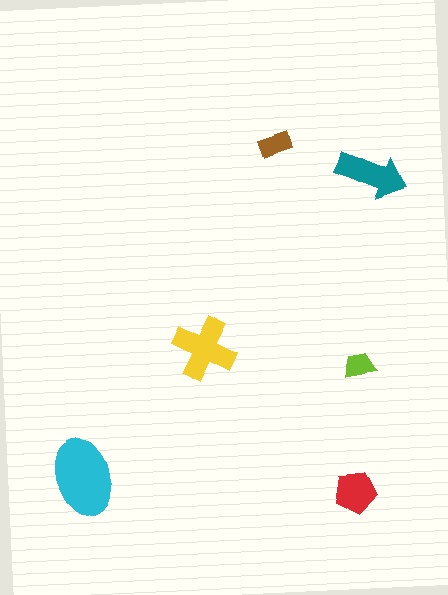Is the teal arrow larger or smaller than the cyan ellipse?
Smaller.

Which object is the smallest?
The lime trapezoid.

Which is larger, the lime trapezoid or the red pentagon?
The red pentagon.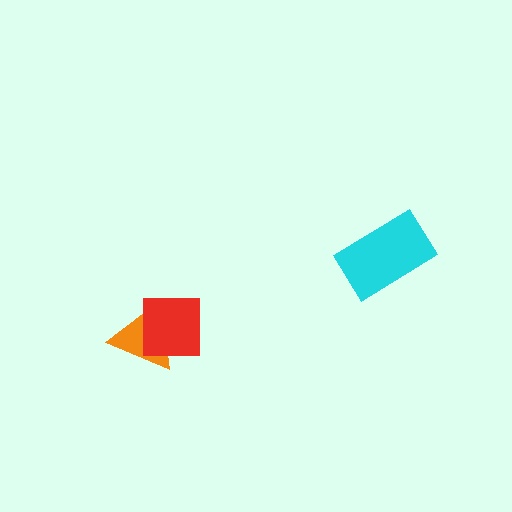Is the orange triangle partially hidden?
Yes, it is partially covered by another shape.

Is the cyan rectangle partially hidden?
No, no other shape covers it.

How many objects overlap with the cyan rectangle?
0 objects overlap with the cyan rectangle.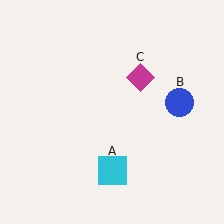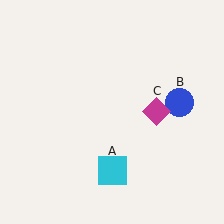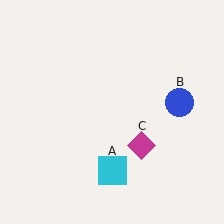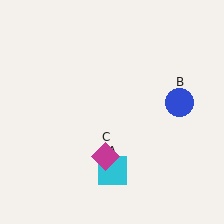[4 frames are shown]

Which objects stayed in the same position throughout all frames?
Cyan square (object A) and blue circle (object B) remained stationary.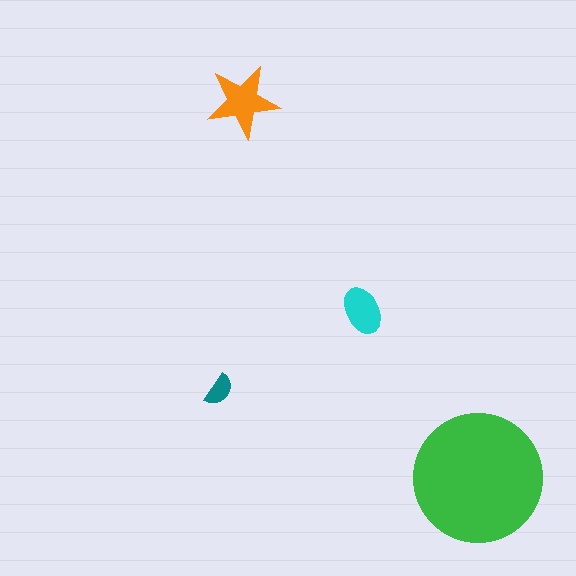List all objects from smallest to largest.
The teal semicircle, the cyan ellipse, the orange star, the green circle.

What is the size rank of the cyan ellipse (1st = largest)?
3rd.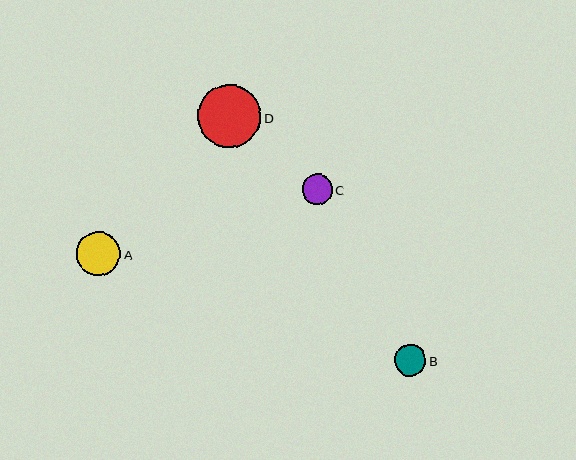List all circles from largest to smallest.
From largest to smallest: D, A, B, C.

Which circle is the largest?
Circle D is the largest with a size of approximately 63 pixels.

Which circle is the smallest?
Circle C is the smallest with a size of approximately 30 pixels.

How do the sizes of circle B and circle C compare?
Circle B and circle C are approximately the same size.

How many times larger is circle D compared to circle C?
Circle D is approximately 2.1 times the size of circle C.